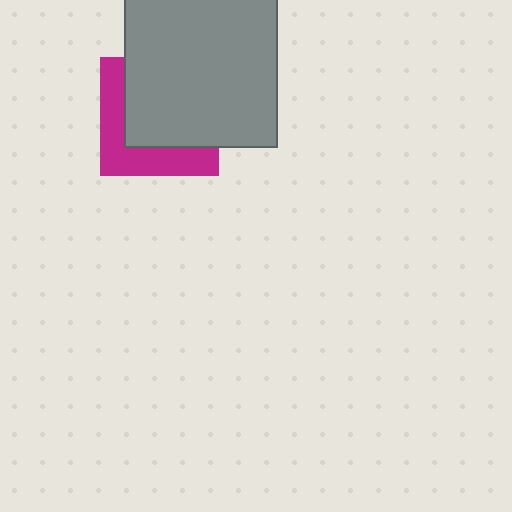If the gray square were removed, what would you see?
You would see the complete magenta square.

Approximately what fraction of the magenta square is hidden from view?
Roughly 61% of the magenta square is hidden behind the gray square.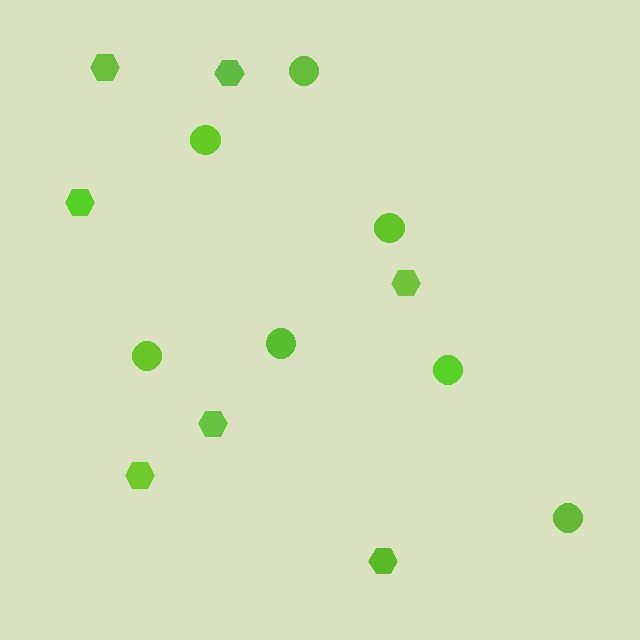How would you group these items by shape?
There are 2 groups: one group of hexagons (7) and one group of circles (7).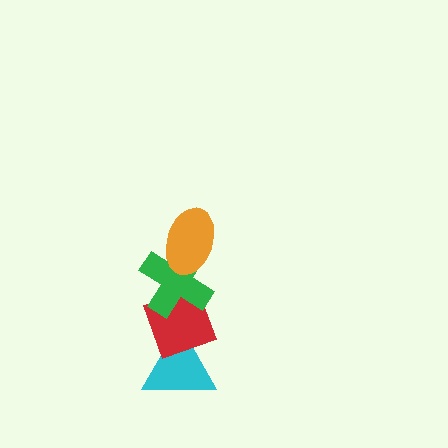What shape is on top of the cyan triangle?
The red diamond is on top of the cyan triangle.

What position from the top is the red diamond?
The red diamond is 3rd from the top.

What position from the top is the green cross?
The green cross is 2nd from the top.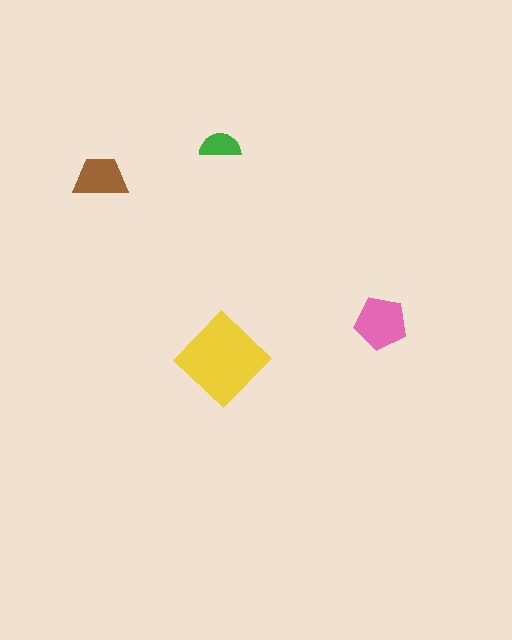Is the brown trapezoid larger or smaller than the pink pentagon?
Smaller.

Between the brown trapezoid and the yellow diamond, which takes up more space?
The yellow diamond.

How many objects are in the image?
There are 4 objects in the image.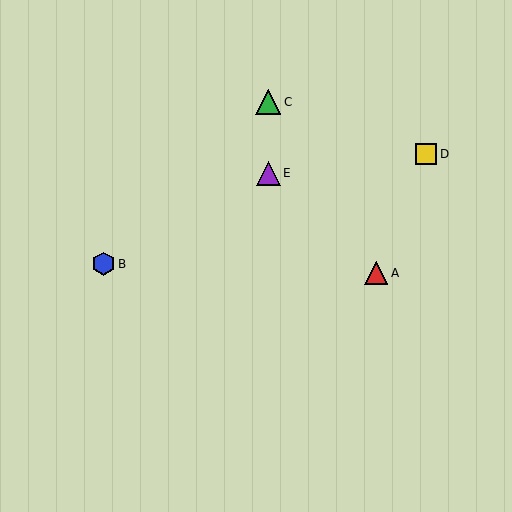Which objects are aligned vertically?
Objects C, E are aligned vertically.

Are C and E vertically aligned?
Yes, both are at x≈268.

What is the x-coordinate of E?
Object E is at x≈268.